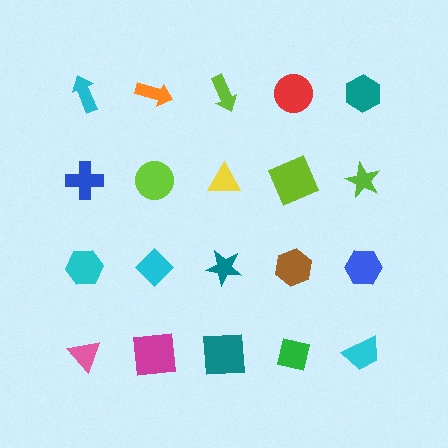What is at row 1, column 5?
A teal hexagon.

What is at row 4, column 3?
A teal square.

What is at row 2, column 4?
A lime square.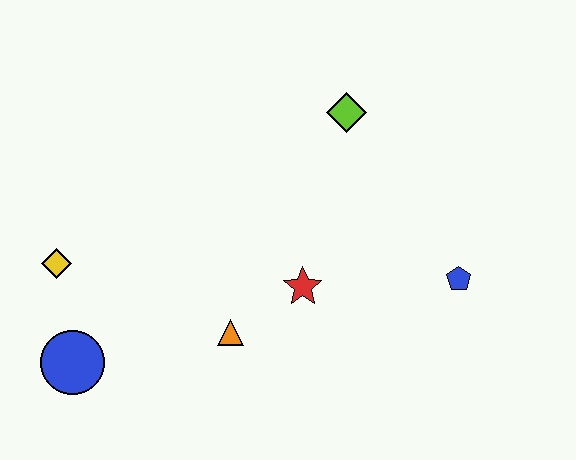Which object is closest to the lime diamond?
The red star is closest to the lime diamond.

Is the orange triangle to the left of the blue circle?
No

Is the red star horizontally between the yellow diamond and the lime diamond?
Yes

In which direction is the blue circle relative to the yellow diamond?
The blue circle is below the yellow diamond.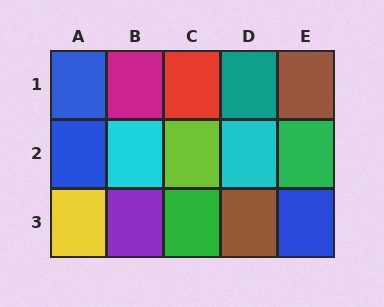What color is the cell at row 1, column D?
Teal.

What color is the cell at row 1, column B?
Magenta.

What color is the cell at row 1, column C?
Red.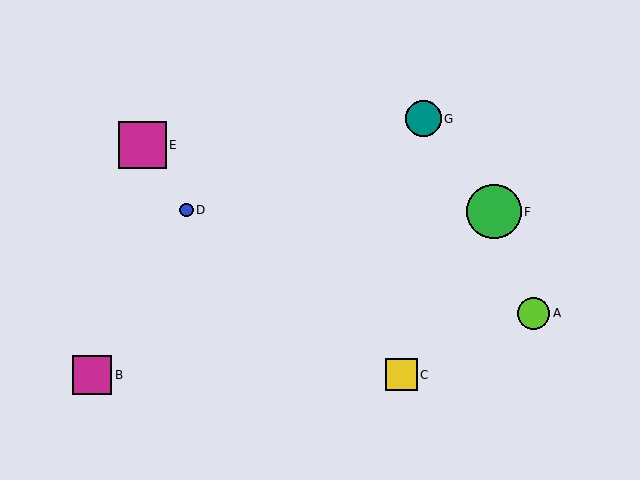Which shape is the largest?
The green circle (labeled F) is the largest.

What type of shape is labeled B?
Shape B is a magenta square.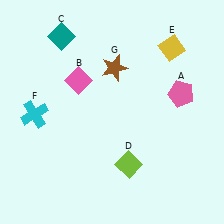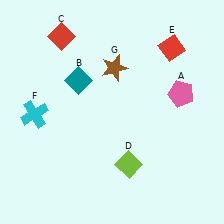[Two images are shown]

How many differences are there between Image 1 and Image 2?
There are 3 differences between the two images.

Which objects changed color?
B changed from pink to teal. C changed from teal to red. E changed from yellow to red.